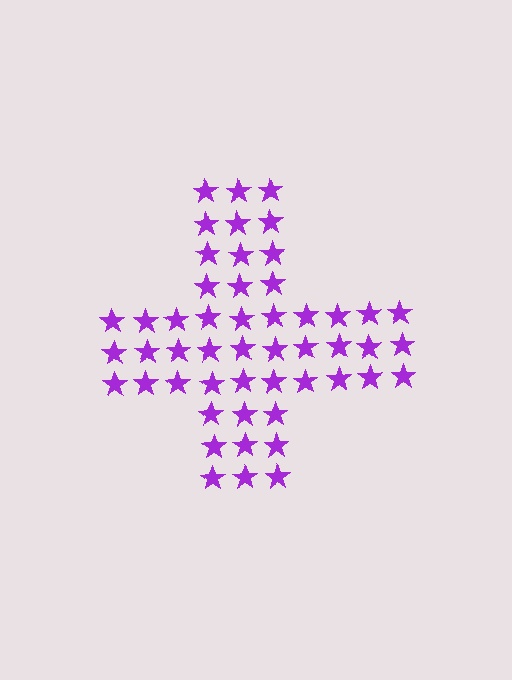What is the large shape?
The large shape is a cross.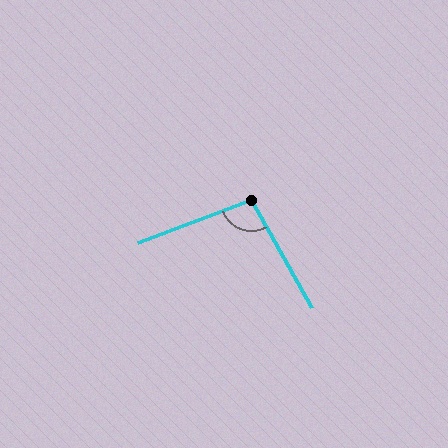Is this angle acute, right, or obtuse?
It is obtuse.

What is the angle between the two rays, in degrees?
Approximately 98 degrees.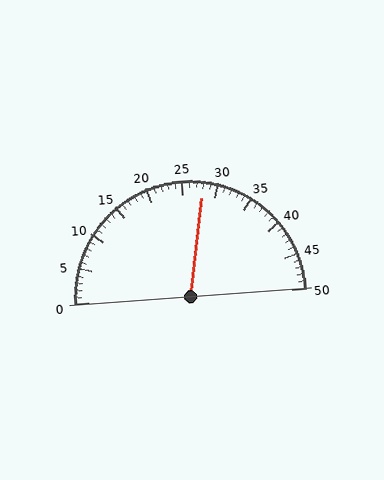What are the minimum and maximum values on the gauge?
The gauge ranges from 0 to 50.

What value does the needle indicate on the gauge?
The needle indicates approximately 28.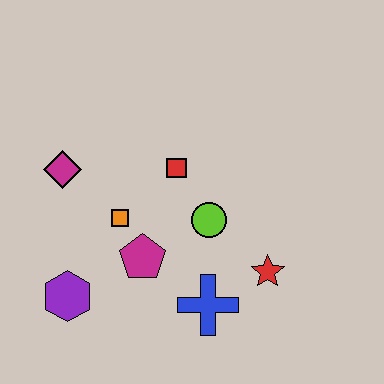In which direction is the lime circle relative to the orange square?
The lime circle is to the right of the orange square.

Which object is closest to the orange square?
The magenta pentagon is closest to the orange square.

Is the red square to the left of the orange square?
No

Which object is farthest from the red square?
The purple hexagon is farthest from the red square.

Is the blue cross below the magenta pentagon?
Yes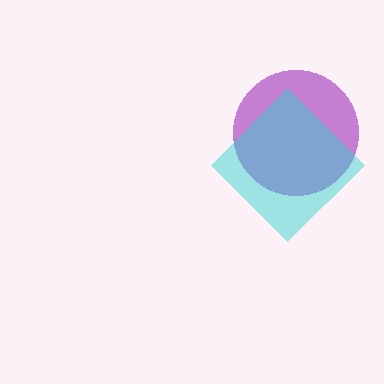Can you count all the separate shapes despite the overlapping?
Yes, there are 2 separate shapes.